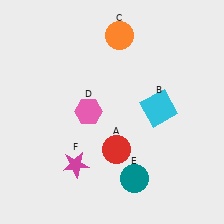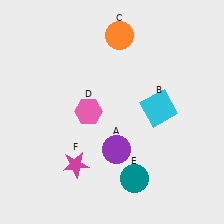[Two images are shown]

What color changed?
The circle (A) changed from red in Image 1 to purple in Image 2.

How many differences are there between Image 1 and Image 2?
There is 1 difference between the two images.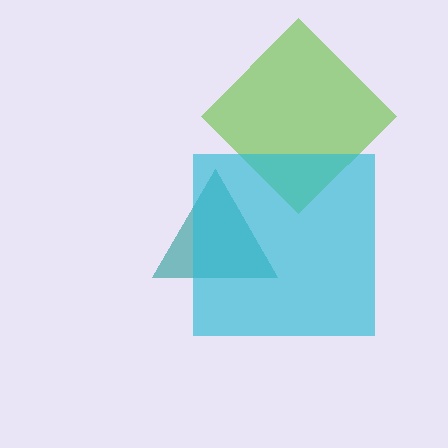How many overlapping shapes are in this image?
There are 3 overlapping shapes in the image.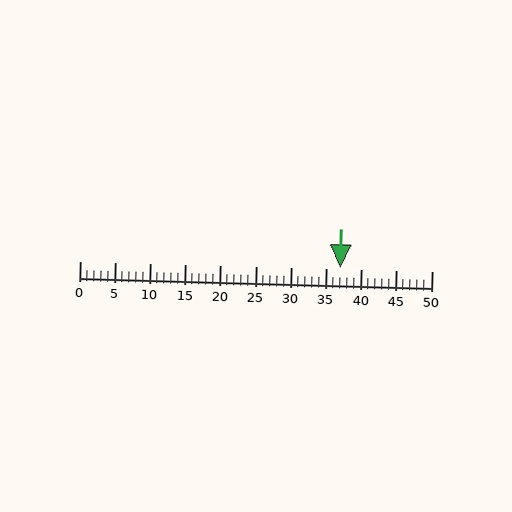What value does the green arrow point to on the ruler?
The green arrow points to approximately 37.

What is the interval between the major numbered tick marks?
The major tick marks are spaced 5 units apart.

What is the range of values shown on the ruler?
The ruler shows values from 0 to 50.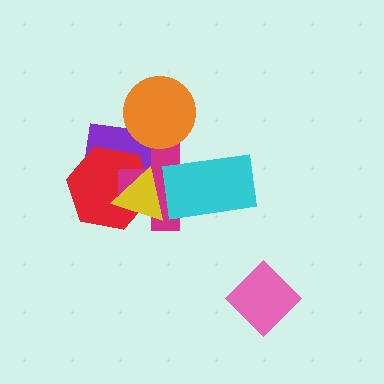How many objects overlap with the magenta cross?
5 objects overlap with the magenta cross.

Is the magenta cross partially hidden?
Yes, it is partially covered by another shape.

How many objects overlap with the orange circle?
1 object overlaps with the orange circle.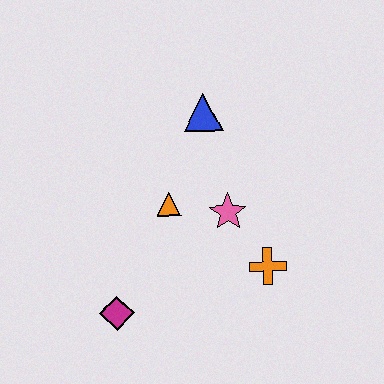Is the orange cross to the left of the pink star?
No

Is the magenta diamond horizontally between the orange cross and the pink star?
No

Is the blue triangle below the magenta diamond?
No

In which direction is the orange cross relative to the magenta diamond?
The orange cross is to the right of the magenta diamond.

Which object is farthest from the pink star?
The magenta diamond is farthest from the pink star.